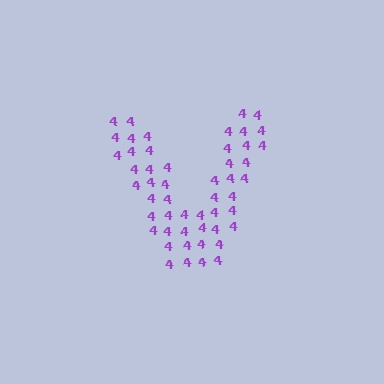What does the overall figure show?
The overall figure shows the letter V.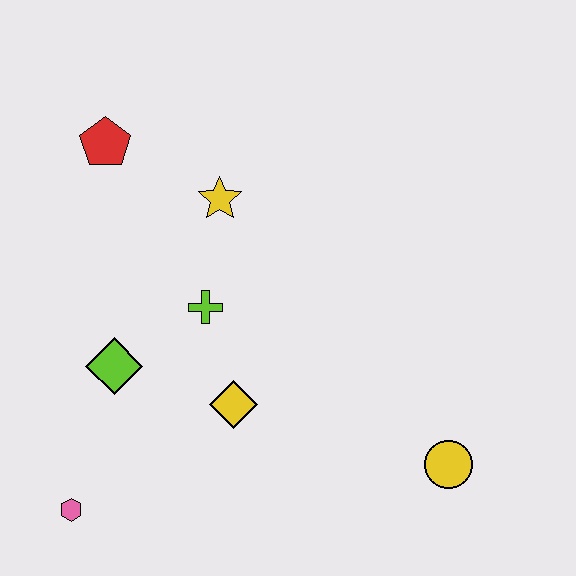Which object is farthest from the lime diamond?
The yellow circle is farthest from the lime diamond.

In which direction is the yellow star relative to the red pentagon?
The yellow star is to the right of the red pentagon.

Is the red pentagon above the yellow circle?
Yes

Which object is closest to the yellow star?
The lime cross is closest to the yellow star.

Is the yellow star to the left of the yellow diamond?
Yes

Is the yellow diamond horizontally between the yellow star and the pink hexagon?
No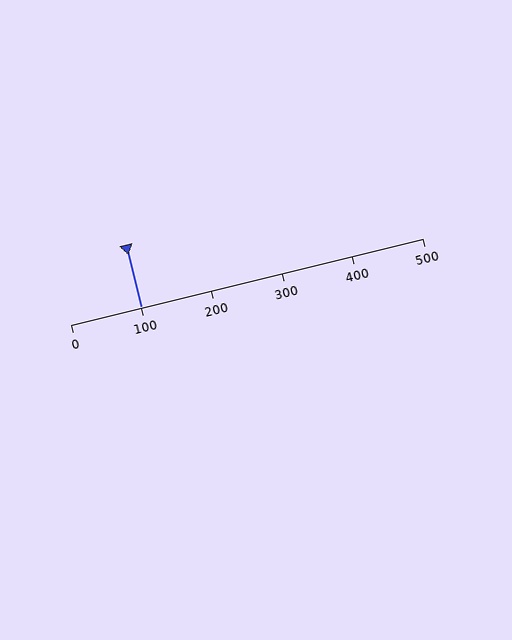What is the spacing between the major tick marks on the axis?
The major ticks are spaced 100 apart.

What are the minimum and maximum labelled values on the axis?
The axis runs from 0 to 500.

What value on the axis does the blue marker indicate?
The marker indicates approximately 100.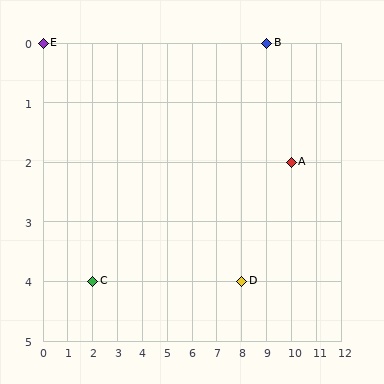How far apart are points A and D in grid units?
Points A and D are 2 columns and 2 rows apart (about 2.8 grid units diagonally).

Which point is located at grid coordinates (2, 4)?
Point C is at (2, 4).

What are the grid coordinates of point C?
Point C is at grid coordinates (2, 4).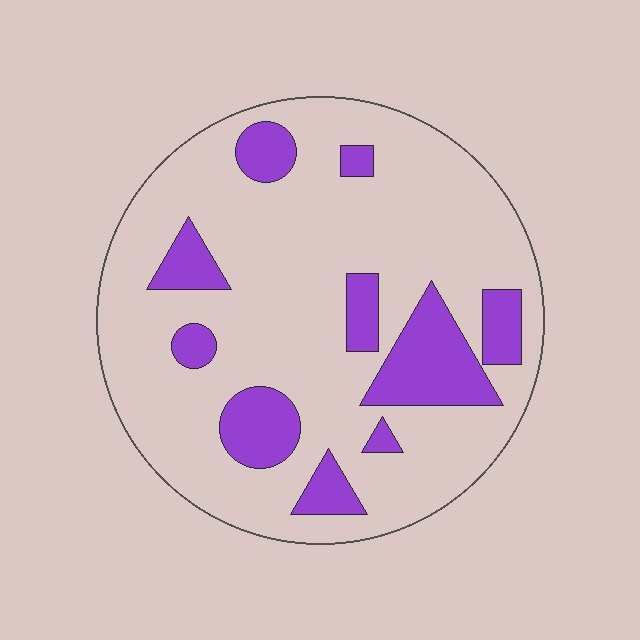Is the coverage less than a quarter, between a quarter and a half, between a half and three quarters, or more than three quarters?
Less than a quarter.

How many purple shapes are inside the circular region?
10.